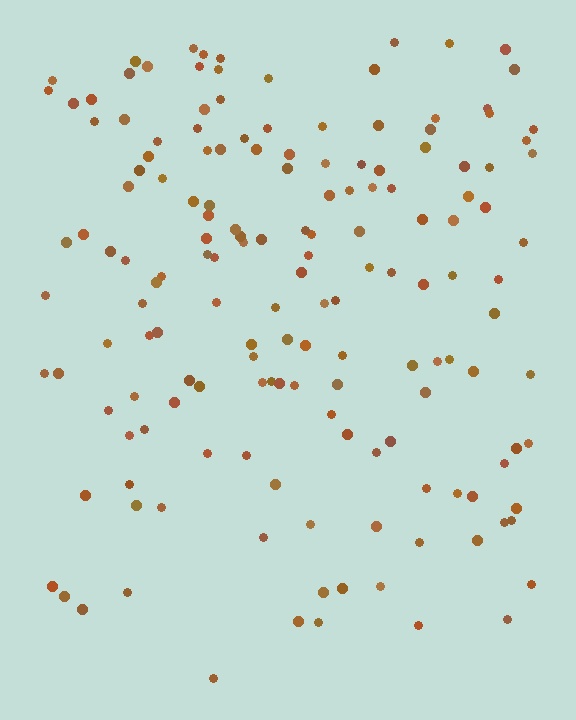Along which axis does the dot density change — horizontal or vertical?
Vertical.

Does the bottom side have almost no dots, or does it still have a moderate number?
Still a moderate number, just noticeably fewer than the top.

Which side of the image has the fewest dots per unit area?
The bottom.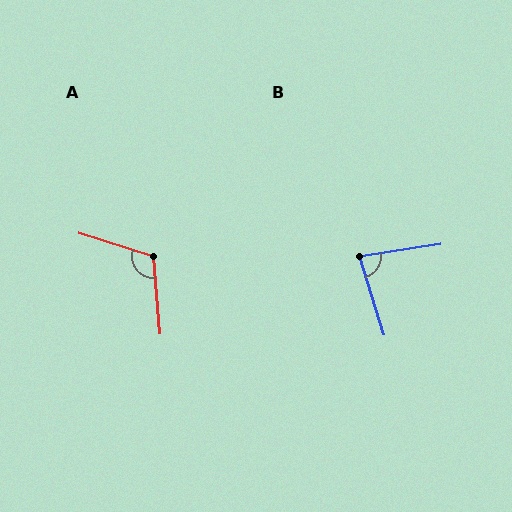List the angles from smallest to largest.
B (81°), A (112°).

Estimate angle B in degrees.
Approximately 81 degrees.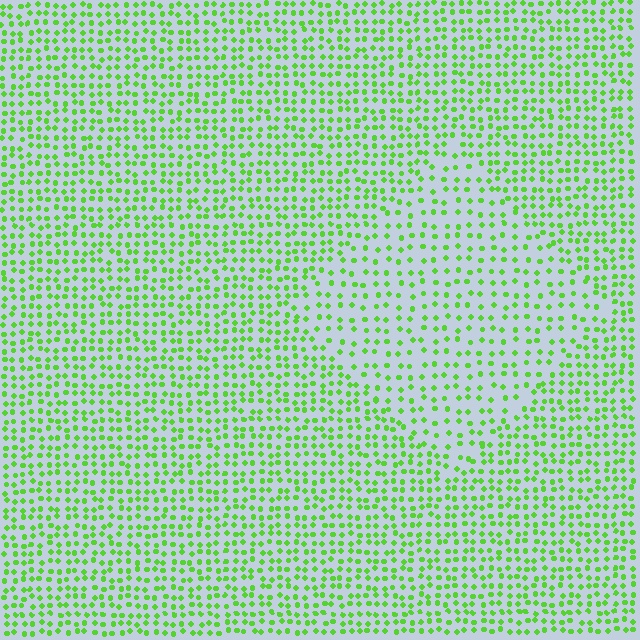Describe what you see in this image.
The image contains small lime elements arranged at two different densities. A diamond-shaped region is visible where the elements are less densely packed than the surrounding area.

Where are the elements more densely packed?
The elements are more densely packed outside the diamond boundary.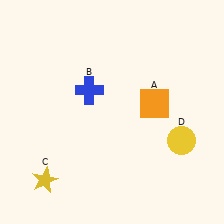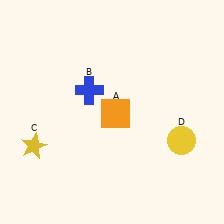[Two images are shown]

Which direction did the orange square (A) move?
The orange square (A) moved left.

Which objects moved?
The objects that moved are: the orange square (A), the yellow star (C).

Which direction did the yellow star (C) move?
The yellow star (C) moved up.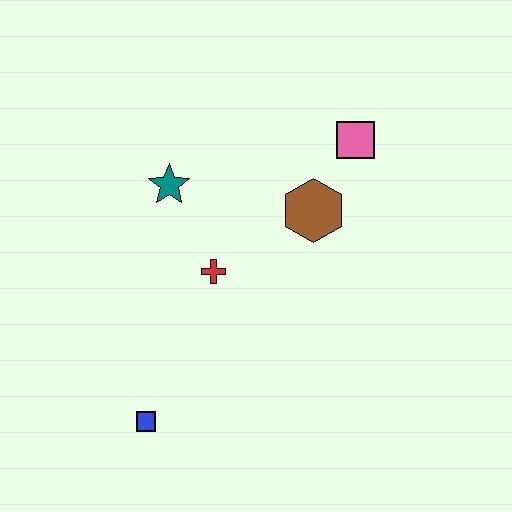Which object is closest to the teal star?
The red cross is closest to the teal star.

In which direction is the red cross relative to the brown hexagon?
The red cross is to the left of the brown hexagon.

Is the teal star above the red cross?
Yes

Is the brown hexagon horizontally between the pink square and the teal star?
Yes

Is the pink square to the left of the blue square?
No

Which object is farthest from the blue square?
The pink square is farthest from the blue square.